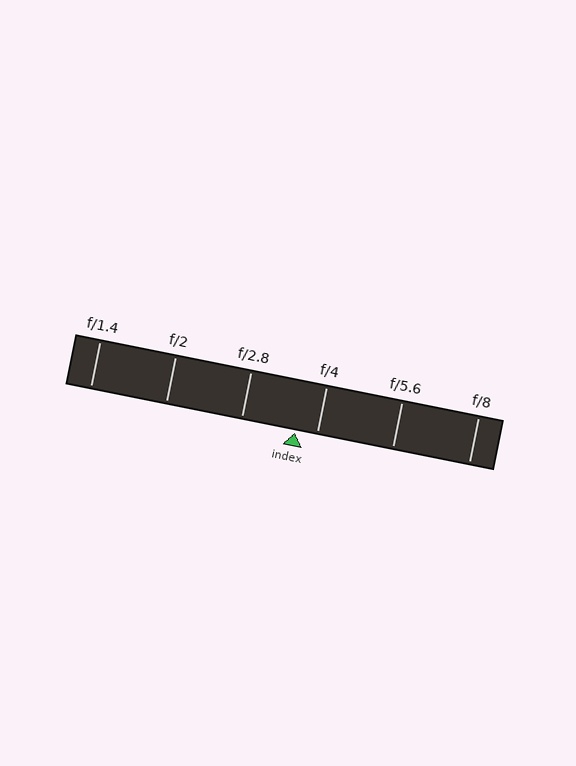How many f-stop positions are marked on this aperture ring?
There are 6 f-stop positions marked.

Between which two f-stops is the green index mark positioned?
The index mark is between f/2.8 and f/4.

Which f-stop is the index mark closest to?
The index mark is closest to f/4.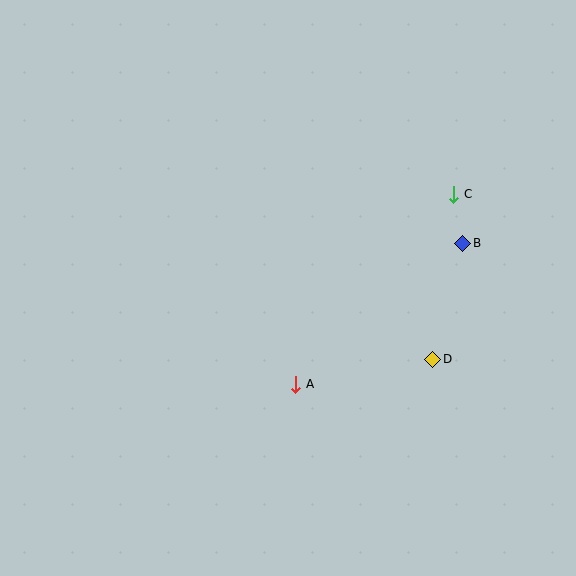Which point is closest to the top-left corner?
Point A is closest to the top-left corner.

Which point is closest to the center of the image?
Point A at (296, 384) is closest to the center.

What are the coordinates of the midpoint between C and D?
The midpoint between C and D is at (443, 277).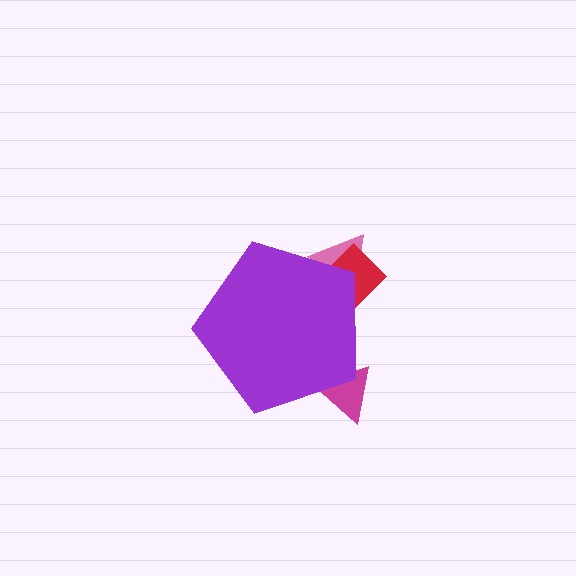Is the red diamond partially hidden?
Yes, the red diamond is partially hidden behind the purple pentagon.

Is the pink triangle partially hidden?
Yes, the pink triangle is partially hidden behind the purple pentagon.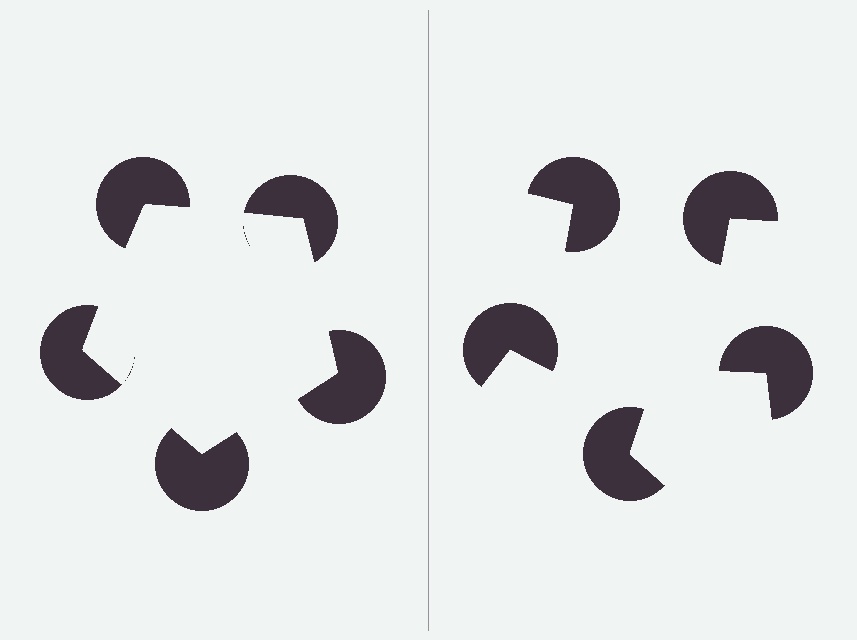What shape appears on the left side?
An illusory pentagon.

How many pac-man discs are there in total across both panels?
10 — 5 on each side.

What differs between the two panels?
The pac-man discs are positioned identically on both sides; only the wedge orientations differ. On the left they align to a pentagon; on the right they are misaligned.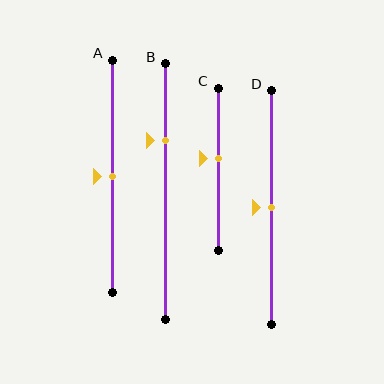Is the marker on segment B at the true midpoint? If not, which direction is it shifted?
No, the marker on segment B is shifted upward by about 20% of the segment length.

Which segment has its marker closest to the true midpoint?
Segment A has its marker closest to the true midpoint.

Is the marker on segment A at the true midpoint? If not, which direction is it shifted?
Yes, the marker on segment A is at the true midpoint.